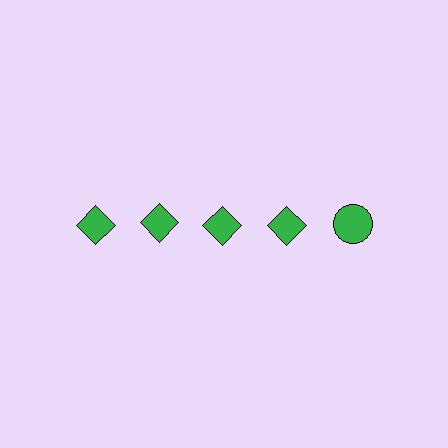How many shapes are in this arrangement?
There are 5 shapes arranged in a grid pattern.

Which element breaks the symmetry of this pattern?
The green circle in the top row, rightmost column breaks the symmetry. All other shapes are green diamonds.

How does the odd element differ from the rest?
It has a different shape: circle instead of diamond.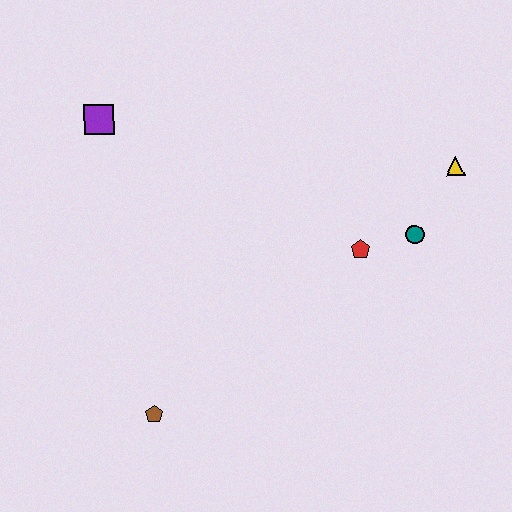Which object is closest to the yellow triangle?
The teal circle is closest to the yellow triangle.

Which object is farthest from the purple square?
The yellow triangle is farthest from the purple square.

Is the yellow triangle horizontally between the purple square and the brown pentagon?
No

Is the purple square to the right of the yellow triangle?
No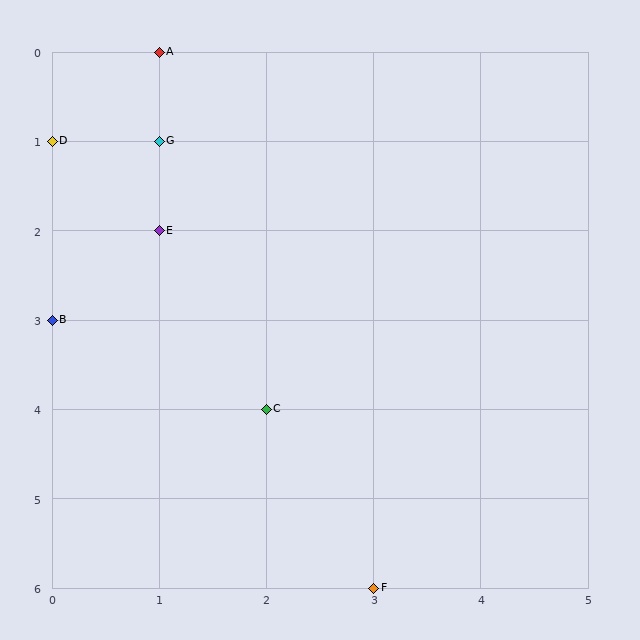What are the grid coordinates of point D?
Point D is at grid coordinates (0, 1).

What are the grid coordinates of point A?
Point A is at grid coordinates (1, 0).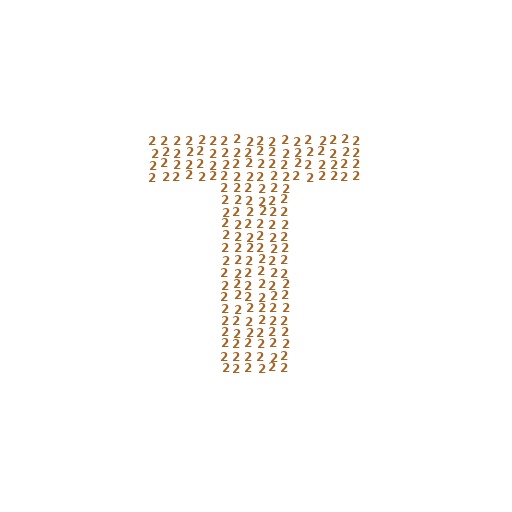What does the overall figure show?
The overall figure shows the letter T.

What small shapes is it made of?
It is made of small digit 2's.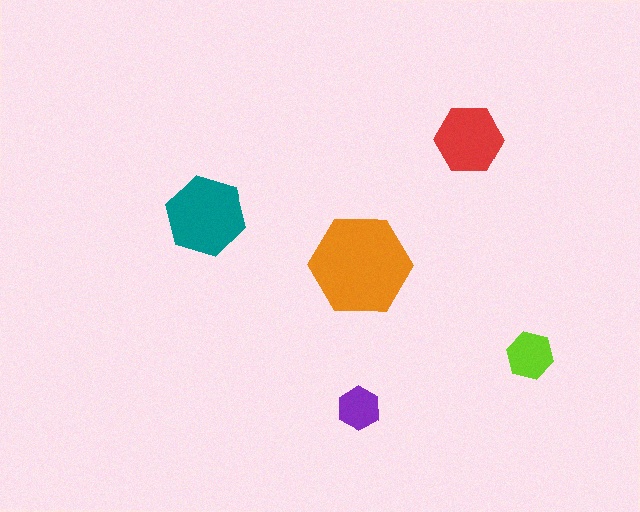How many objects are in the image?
There are 5 objects in the image.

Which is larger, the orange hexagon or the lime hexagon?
The orange one.